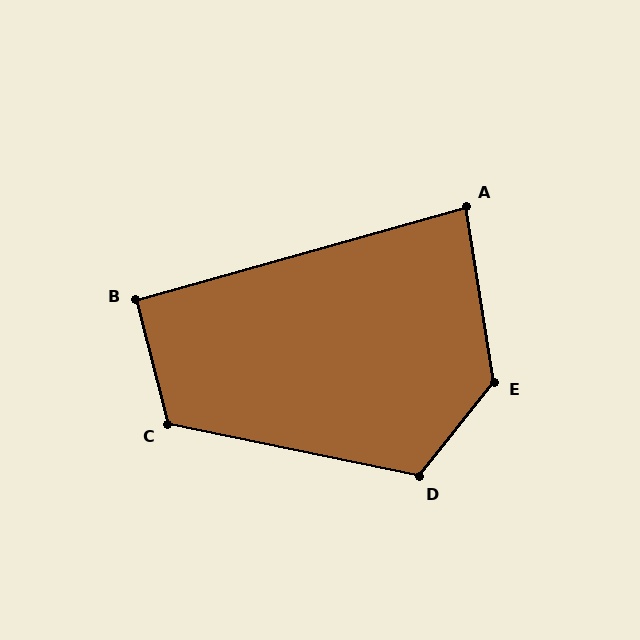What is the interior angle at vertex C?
Approximately 116 degrees (obtuse).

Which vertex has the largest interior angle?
E, at approximately 132 degrees.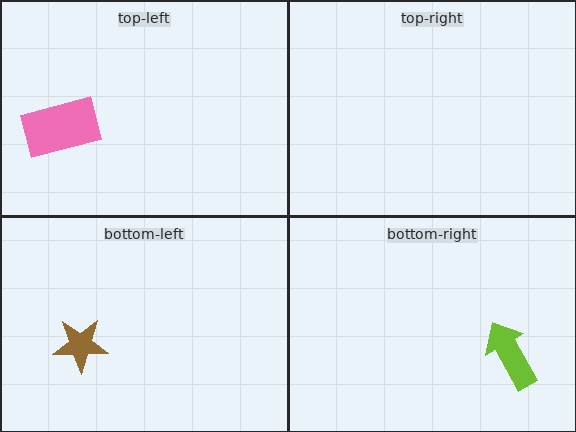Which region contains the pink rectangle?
The top-left region.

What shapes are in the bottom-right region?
The lime arrow.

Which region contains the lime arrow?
The bottom-right region.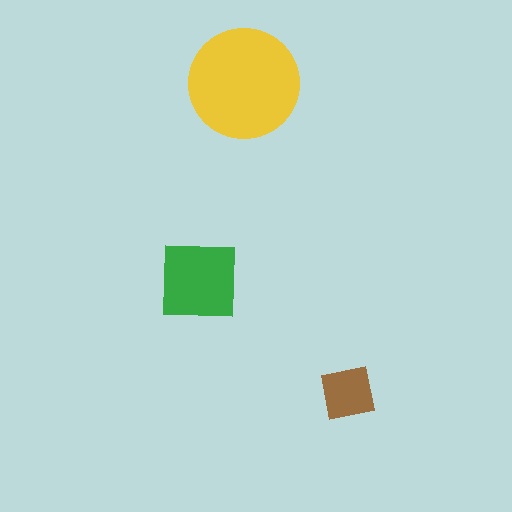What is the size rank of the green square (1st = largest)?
2nd.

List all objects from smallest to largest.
The brown square, the green square, the yellow circle.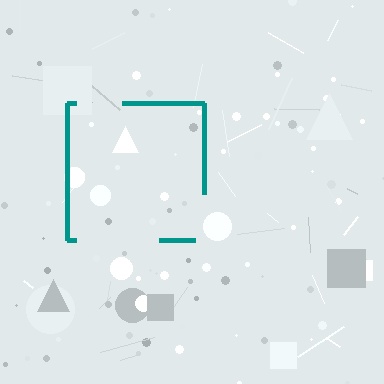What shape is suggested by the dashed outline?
The dashed outline suggests a square.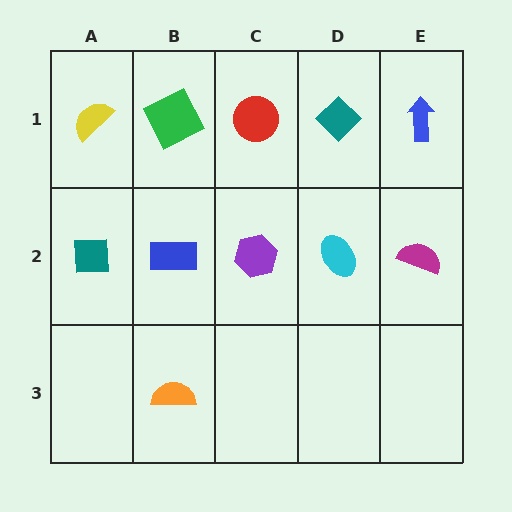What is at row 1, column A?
A yellow semicircle.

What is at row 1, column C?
A red circle.